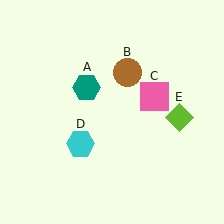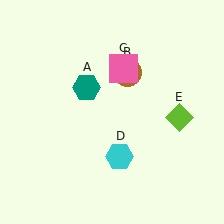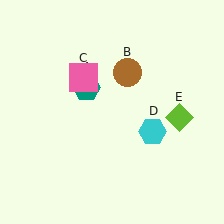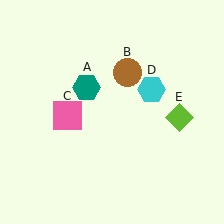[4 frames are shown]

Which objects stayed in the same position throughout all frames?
Teal hexagon (object A) and brown circle (object B) and lime diamond (object E) remained stationary.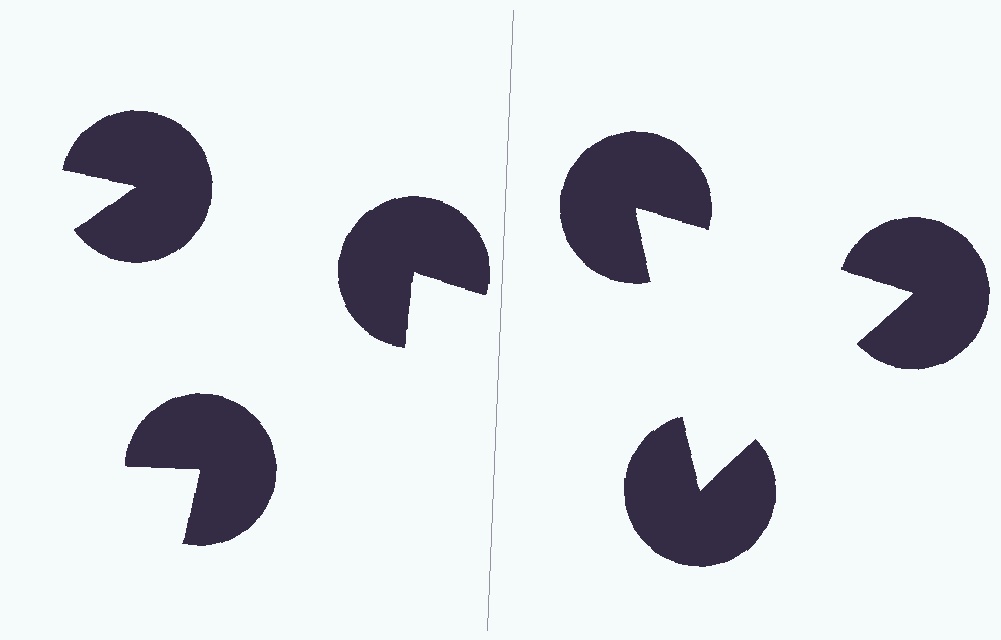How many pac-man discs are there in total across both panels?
6 — 3 on each side.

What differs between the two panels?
The pac-man discs are positioned identically on both sides; only the wedge orientations differ. On the right they align to a triangle; on the left they are misaligned.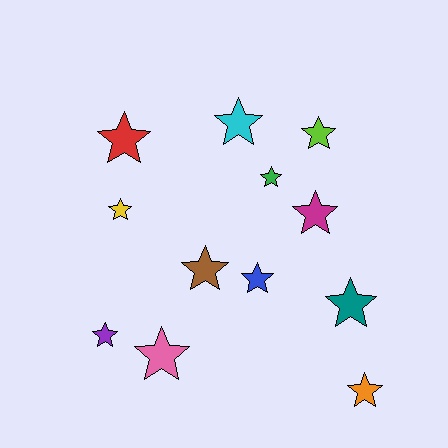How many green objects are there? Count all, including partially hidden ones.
There is 1 green object.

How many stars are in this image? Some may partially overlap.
There are 12 stars.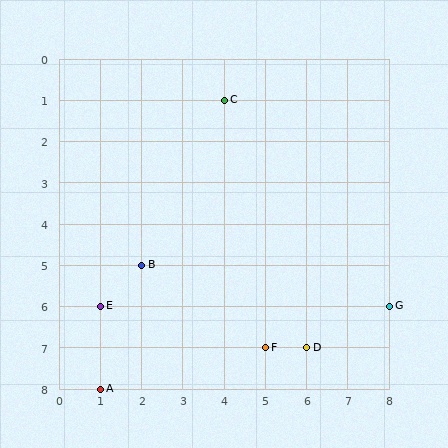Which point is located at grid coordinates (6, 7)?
Point D is at (6, 7).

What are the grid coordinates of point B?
Point B is at grid coordinates (2, 5).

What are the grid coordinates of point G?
Point G is at grid coordinates (8, 6).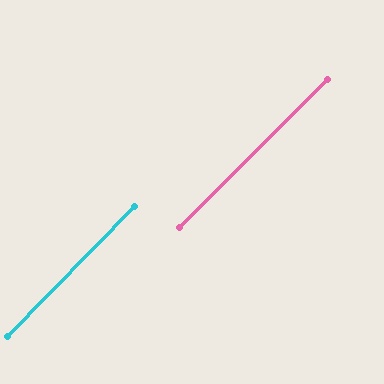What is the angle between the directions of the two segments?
Approximately 1 degree.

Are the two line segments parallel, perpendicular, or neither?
Parallel — their directions differ by only 0.7°.